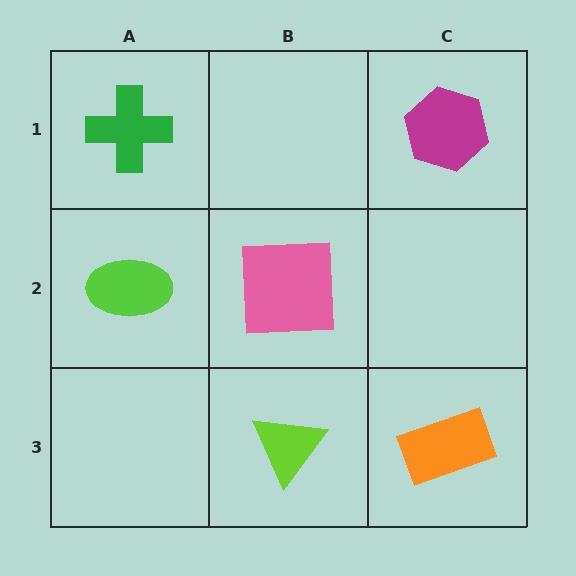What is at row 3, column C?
An orange rectangle.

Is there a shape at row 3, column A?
No, that cell is empty.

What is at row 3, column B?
A lime triangle.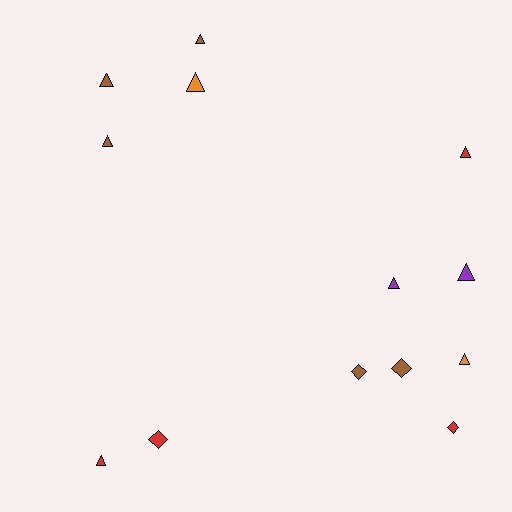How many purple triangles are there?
There are 2 purple triangles.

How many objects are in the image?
There are 13 objects.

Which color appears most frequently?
Brown, with 5 objects.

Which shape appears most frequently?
Triangle, with 9 objects.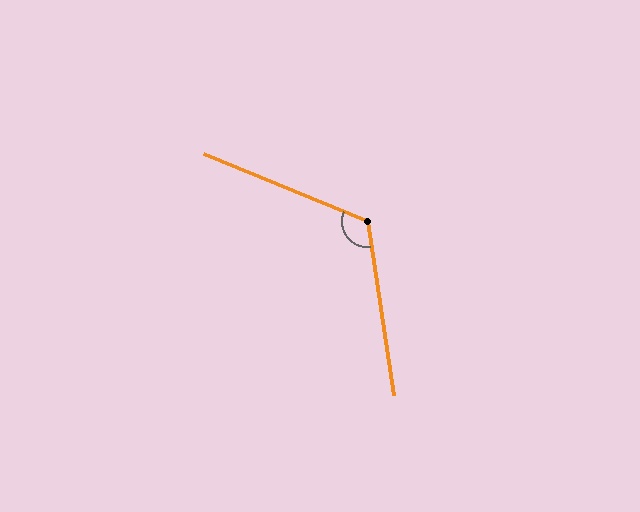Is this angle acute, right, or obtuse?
It is obtuse.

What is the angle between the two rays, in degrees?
Approximately 121 degrees.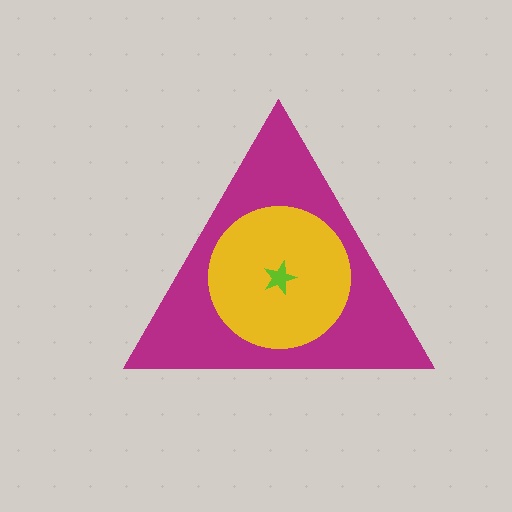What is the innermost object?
The lime star.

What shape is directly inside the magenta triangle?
The yellow circle.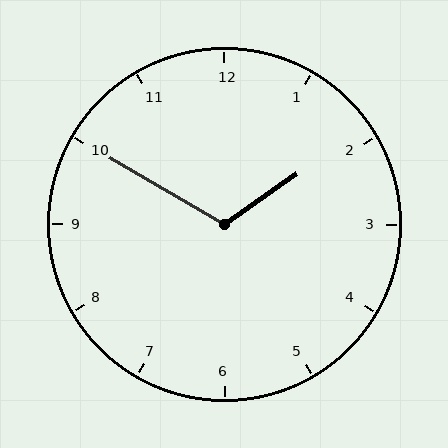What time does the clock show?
1:50.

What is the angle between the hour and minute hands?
Approximately 115 degrees.